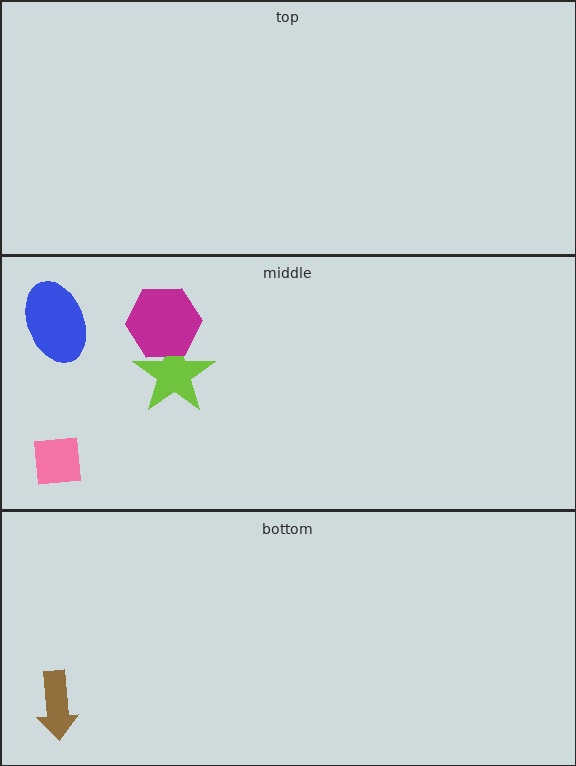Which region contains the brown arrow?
The bottom region.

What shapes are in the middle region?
The blue ellipse, the lime star, the pink square, the magenta hexagon.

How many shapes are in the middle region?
4.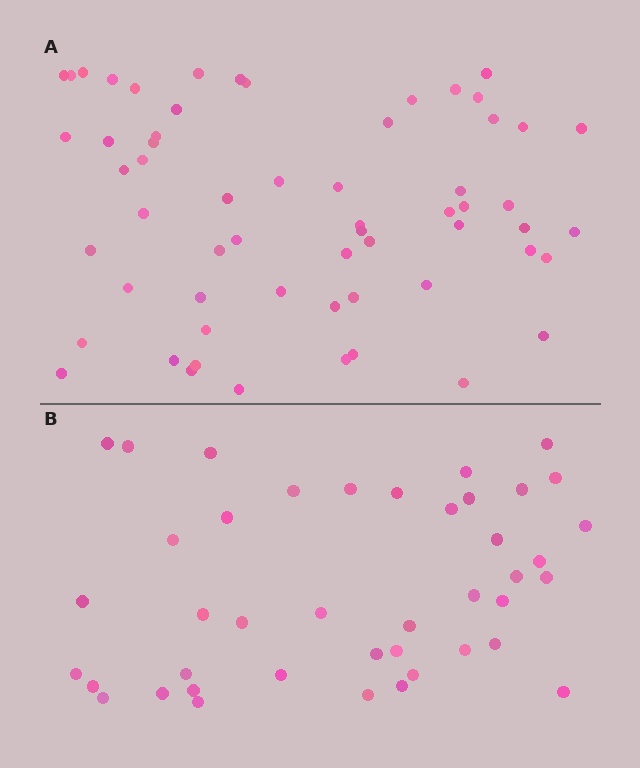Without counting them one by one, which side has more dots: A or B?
Region A (the top region) has more dots.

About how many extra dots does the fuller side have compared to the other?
Region A has approximately 20 more dots than region B.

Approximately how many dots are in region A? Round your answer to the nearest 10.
About 60 dots.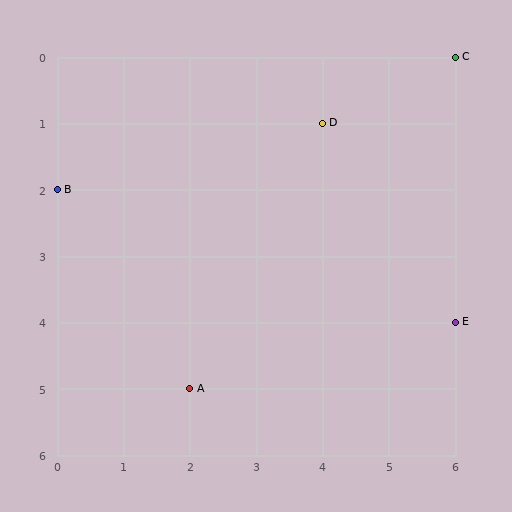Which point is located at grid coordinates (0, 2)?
Point B is at (0, 2).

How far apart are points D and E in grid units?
Points D and E are 2 columns and 3 rows apart (about 3.6 grid units diagonally).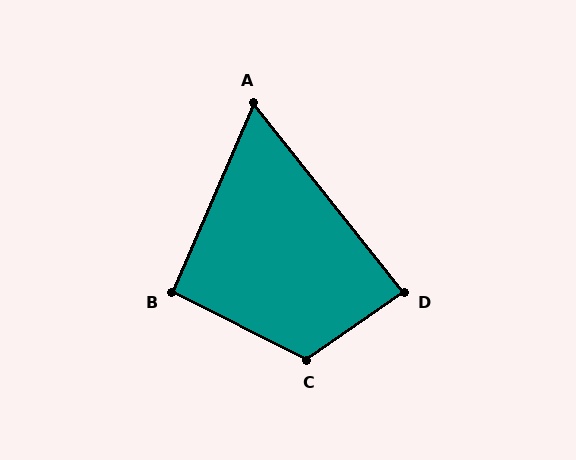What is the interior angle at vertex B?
Approximately 94 degrees (approximately right).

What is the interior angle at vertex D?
Approximately 86 degrees (approximately right).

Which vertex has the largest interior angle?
C, at approximately 118 degrees.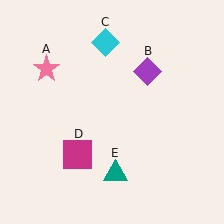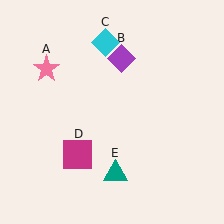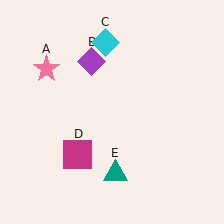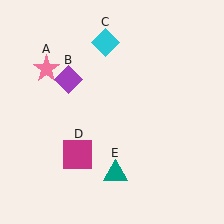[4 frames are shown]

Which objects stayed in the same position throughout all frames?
Pink star (object A) and cyan diamond (object C) and magenta square (object D) and teal triangle (object E) remained stationary.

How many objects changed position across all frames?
1 object changed position: purple diamond (object B).